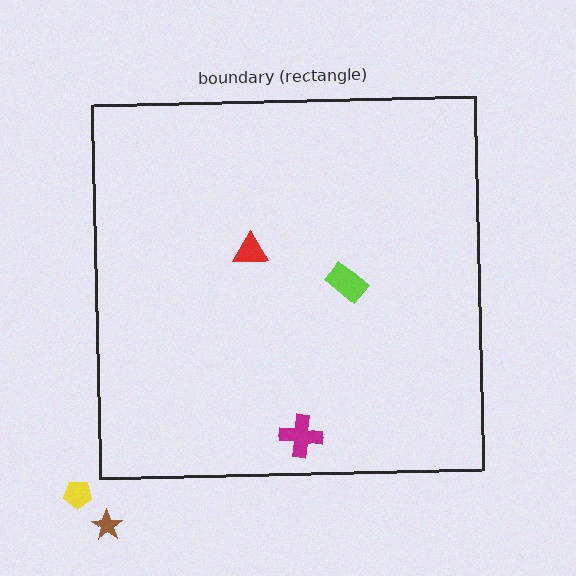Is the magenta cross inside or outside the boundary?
Inside.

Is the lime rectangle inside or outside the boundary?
Inside.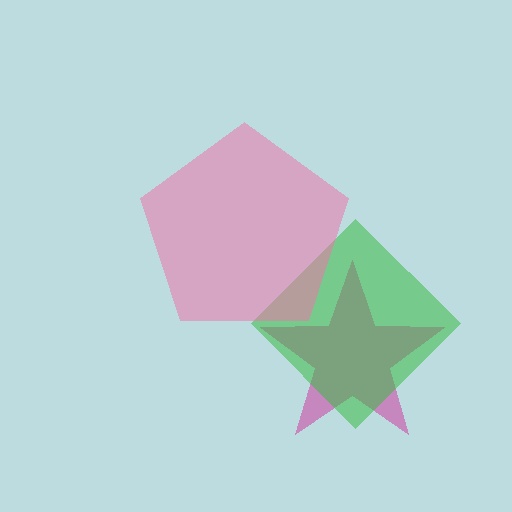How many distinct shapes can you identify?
There are 3 distinct shapes: a magenta star, a green diamond, a pink pentagon.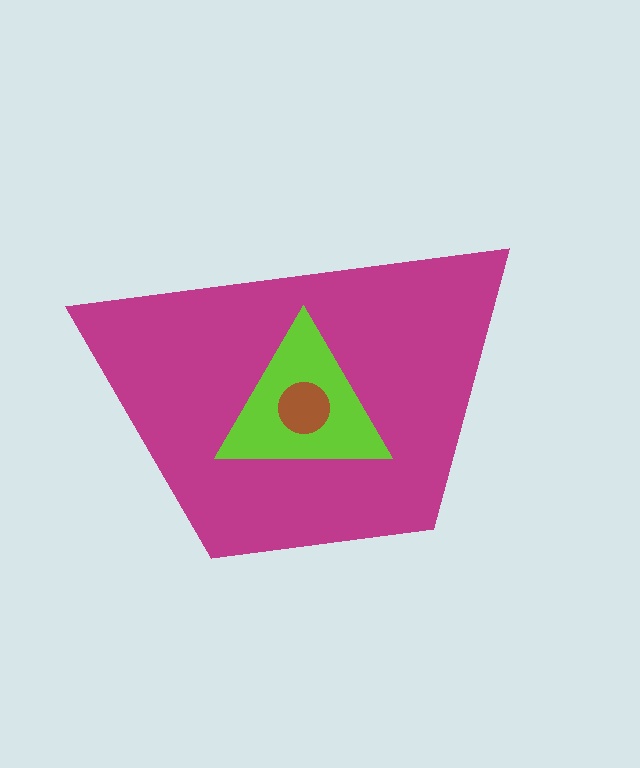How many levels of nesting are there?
3.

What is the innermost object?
The brown circle.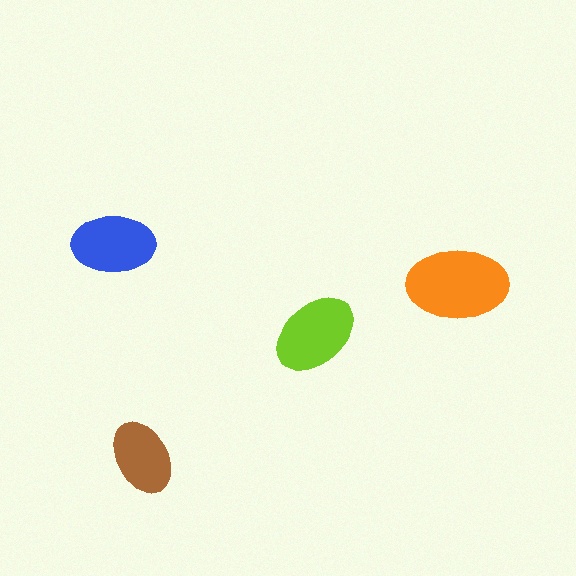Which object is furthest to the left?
The blue ellipse is leftmost.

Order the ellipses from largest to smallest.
the orange one, the lime one, the blue one, the brown one.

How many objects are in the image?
There are 4 objects in the image.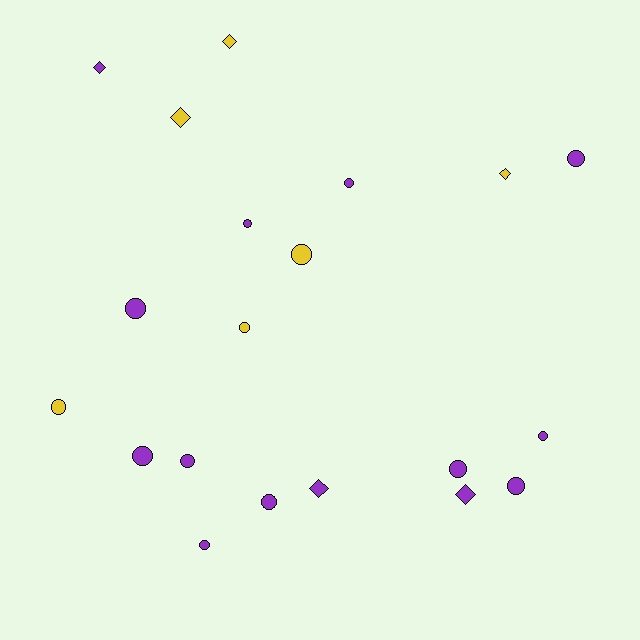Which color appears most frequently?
Purple, with 14 objects.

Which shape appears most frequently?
Circle, with 14 objects.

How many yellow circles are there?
There are 3 yellow circles.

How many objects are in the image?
There are 20 objects.